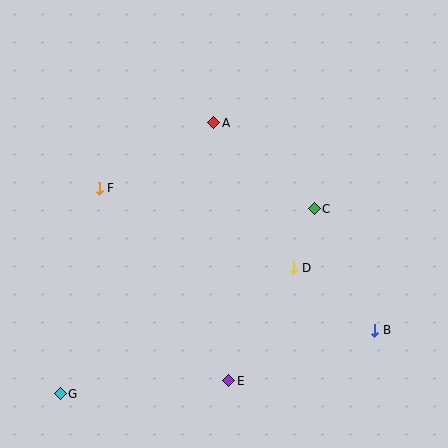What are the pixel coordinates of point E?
Point E is at (229, 381).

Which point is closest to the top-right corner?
Point C is closest to the top-right corner.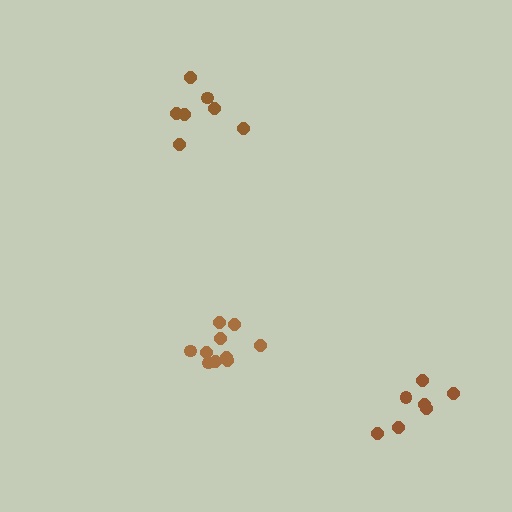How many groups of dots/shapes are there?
There are 3 groups.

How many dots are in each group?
Group 1: 7 dots, Group 2: 7 dots, Group 3: 10 dots (24 total).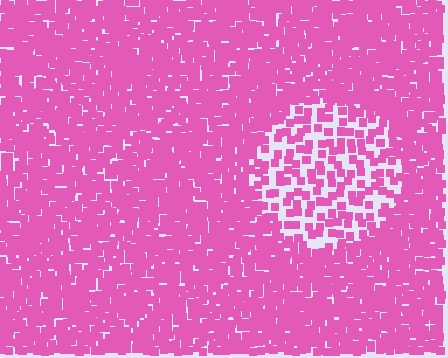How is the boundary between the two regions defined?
The boundary is defined by a change in element density (approximately 2.3x ratio). All elements are the same color, size, and shape.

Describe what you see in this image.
The image contains small pink elements arranged at two different densities. A circle-shaped region is visible where the elements are less densely packed than the surrounding area.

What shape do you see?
I see a circle.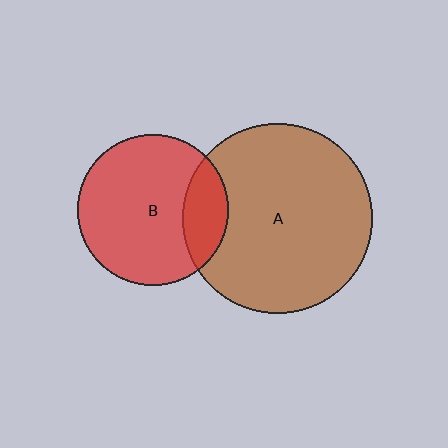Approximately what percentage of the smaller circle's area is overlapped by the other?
Approximately 20%.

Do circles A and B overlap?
Yes.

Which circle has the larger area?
Circle A (brown).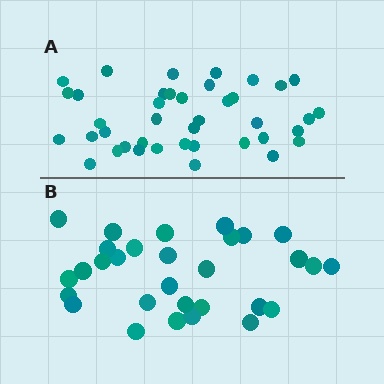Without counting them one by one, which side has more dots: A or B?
Region A (the top region) has more dots.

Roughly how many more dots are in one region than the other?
Region A has roughly 10 or so more dots than region B.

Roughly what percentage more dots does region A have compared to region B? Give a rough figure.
About 35% more.